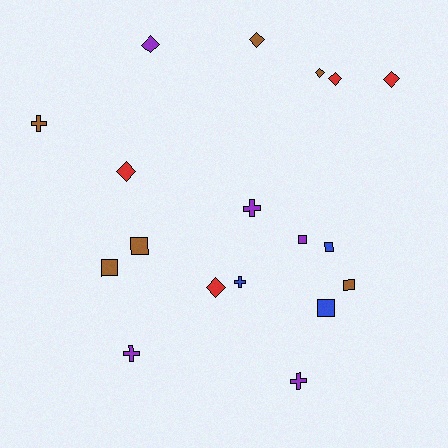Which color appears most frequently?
Brown, with 6 objects.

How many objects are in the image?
There are 18 objects.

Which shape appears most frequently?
Diamond, with 7 objects.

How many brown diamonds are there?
There are 2 brown diamonds.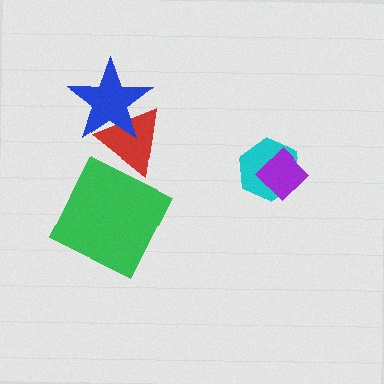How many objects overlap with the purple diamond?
1 object overlaps with the purple diamond.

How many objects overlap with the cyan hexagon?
1 object overlaps with the cyan hexagon.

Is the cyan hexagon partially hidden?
Yes, it is partially covered by another shape.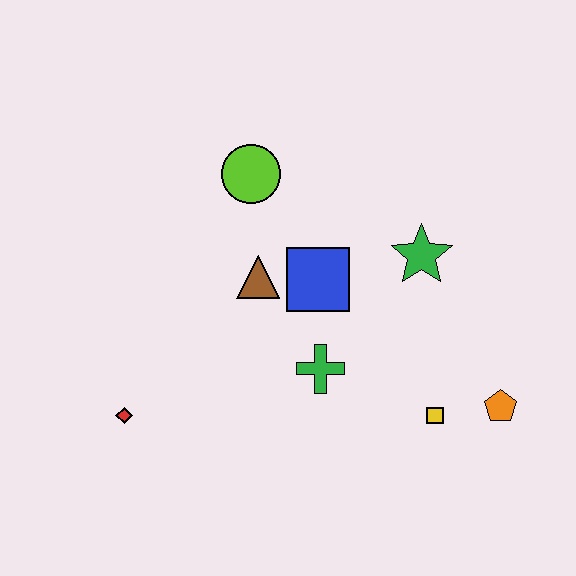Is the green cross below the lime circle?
Yes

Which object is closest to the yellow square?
The orange pentagon is closest to the yellow square.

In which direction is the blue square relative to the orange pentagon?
The blue square is to the left of the orange pentagon.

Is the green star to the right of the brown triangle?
Yes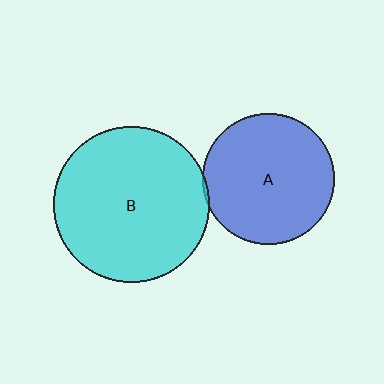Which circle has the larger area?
Circle B (cyan).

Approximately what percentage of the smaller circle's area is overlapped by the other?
Approximately 5%.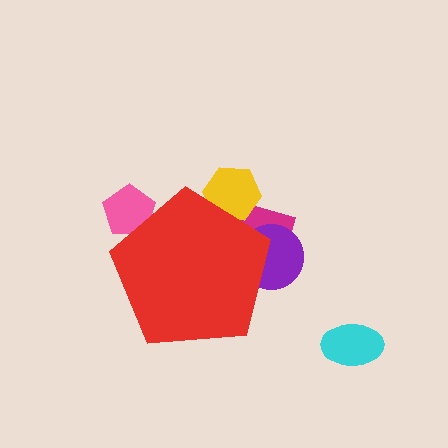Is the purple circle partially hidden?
Yes, the purple circle is partially hidden behind the red pentagon.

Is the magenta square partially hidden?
Yes, the magenta square is partially hidden behind the red pentagon.